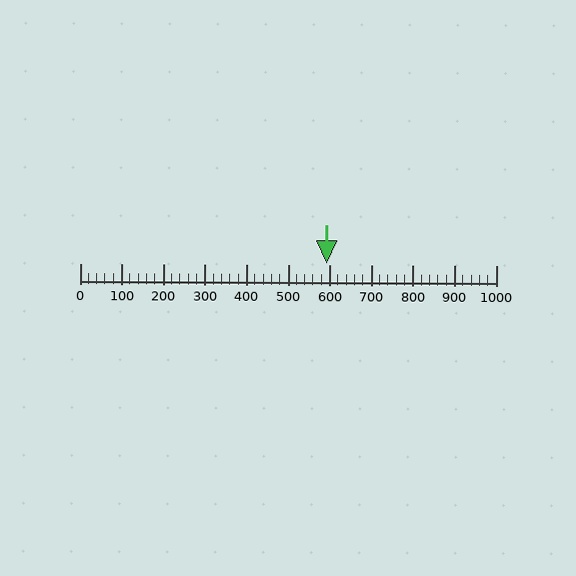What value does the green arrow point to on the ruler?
The green arrow points to approximately 593.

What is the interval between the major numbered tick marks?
The major tick marks are spaced 100 units apart.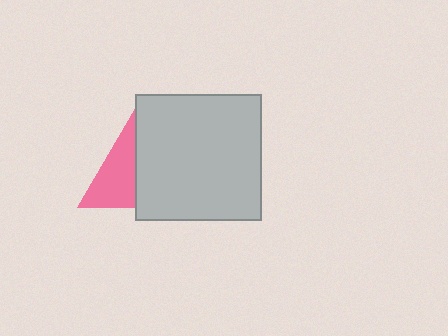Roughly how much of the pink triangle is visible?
About half of it is visible (roughly 50%).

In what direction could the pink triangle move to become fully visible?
The pink triangle could move left. That would shift it out from behind the light gray square entirely.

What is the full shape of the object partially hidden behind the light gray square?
The partially hidden object is a pink triangle.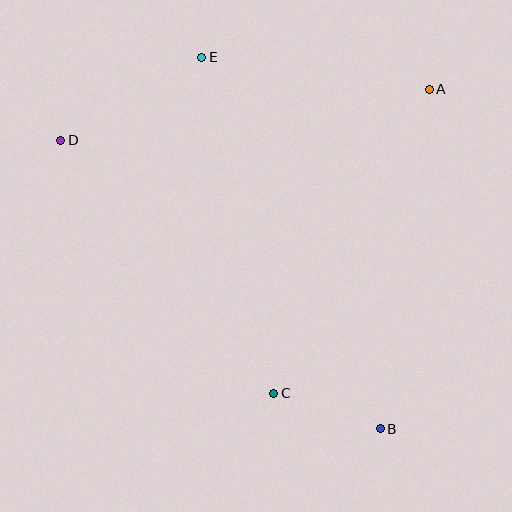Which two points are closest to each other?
Points B and C are closest to each other.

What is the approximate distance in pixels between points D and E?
The distance between D and E is approximately 164 pixels.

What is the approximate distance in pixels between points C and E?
The distance between C and E is approximately 344 pixels.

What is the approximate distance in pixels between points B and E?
The distance between B and E is approximately 412 pixels.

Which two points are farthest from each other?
Points B and D are farthest from each other.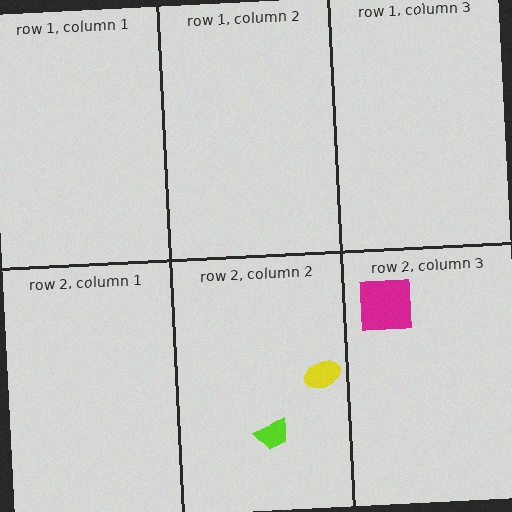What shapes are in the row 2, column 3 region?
The magenta square.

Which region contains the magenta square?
The row 2, column 3 region.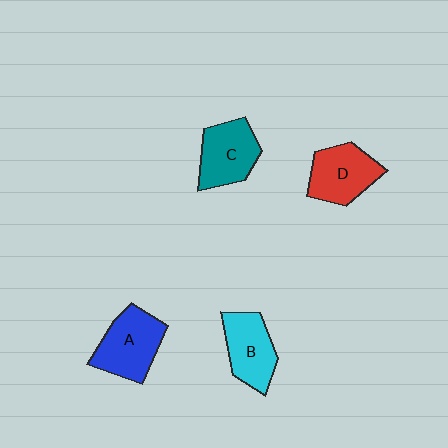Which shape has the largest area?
Shape A (blue).